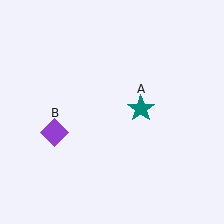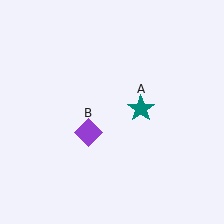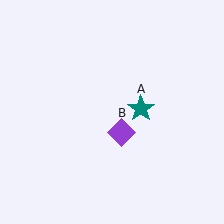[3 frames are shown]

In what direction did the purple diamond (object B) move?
The purple diamond (object B) moved right.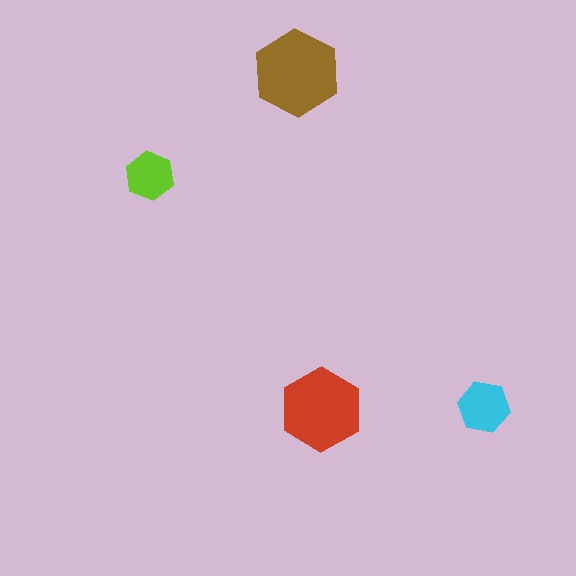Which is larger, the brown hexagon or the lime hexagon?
The brown one.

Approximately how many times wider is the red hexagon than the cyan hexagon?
About 1.5 times wider.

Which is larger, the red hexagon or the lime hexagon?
The red one.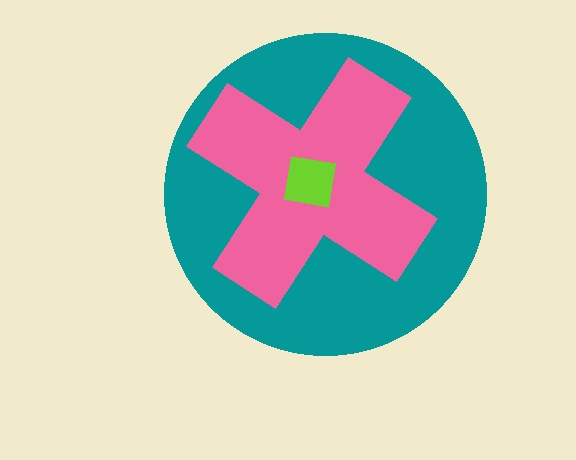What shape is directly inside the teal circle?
The pink cross.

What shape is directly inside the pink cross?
The lime square.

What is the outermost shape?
The teal circle.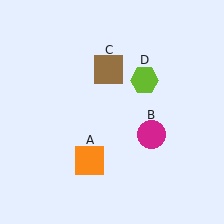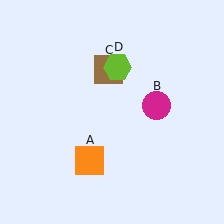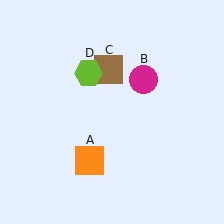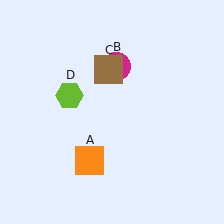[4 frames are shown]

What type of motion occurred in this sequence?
The magenta circle (object B), lime hexagon (object D) rotated counterclockwise around the center of the scene.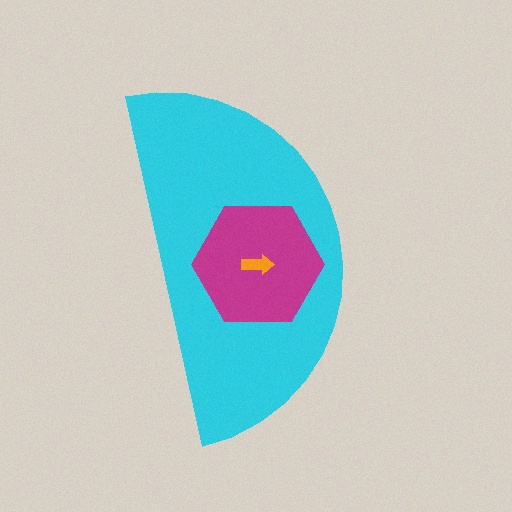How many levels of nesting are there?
3.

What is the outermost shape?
The cyan semicircle.